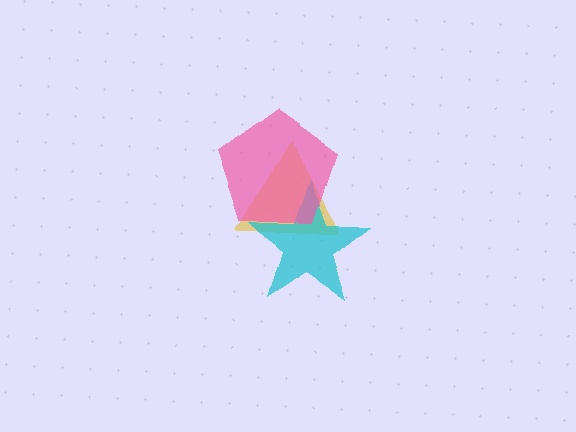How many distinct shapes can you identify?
There are 3 distinct shapes: a yellow triangle, a cyan star, a pink pentagon.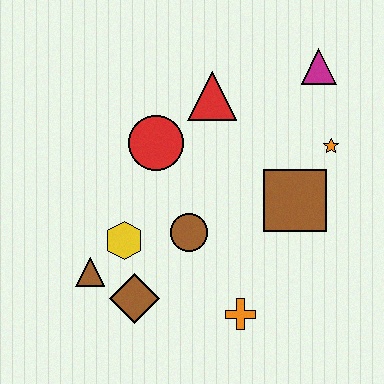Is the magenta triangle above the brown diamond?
Yes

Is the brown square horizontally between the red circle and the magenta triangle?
Yes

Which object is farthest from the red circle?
The orange cross is farthest from the red circle.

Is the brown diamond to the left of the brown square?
Yes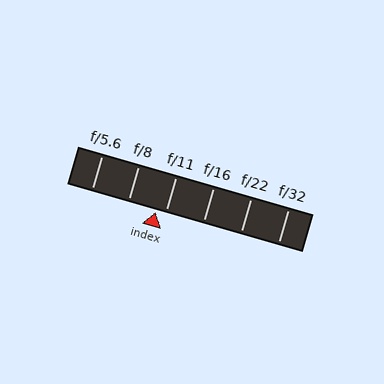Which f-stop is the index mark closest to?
The index mark is closest to f/11.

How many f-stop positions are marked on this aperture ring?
There are 6 f-stop positions marked.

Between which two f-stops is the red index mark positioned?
The index mark is between f/8 and f/11.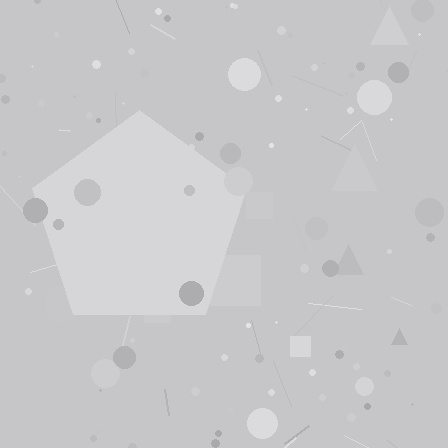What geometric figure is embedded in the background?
A pentagon is embedded in the background.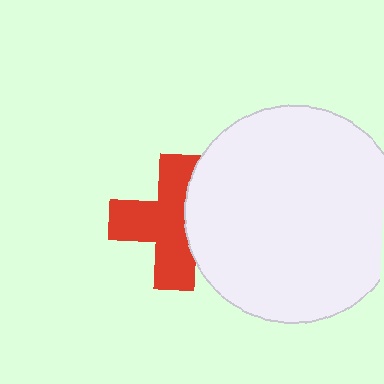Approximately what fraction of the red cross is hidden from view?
Roughly 31% of the red cross is hidden behind the white circle.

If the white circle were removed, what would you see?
You would see the complete red cross.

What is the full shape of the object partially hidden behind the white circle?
The partially hidden object is a red cross.